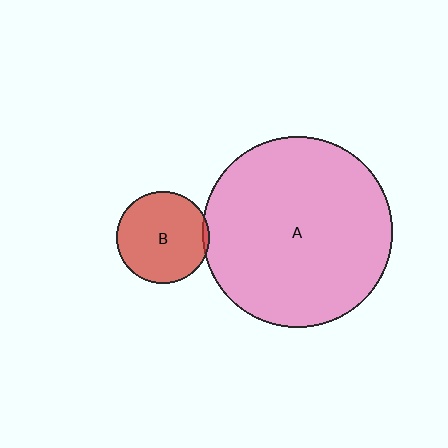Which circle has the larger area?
Circle A (pink).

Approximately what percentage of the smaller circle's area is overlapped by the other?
Approximately 5%.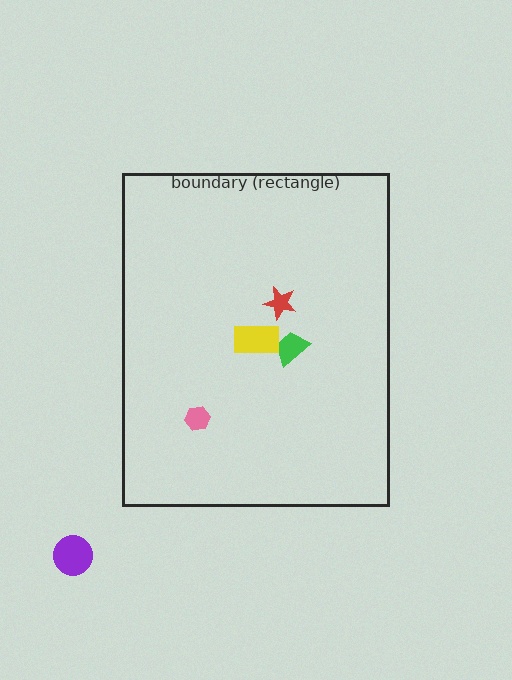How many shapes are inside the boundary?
4 inside, 1 outside.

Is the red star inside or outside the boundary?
Inside.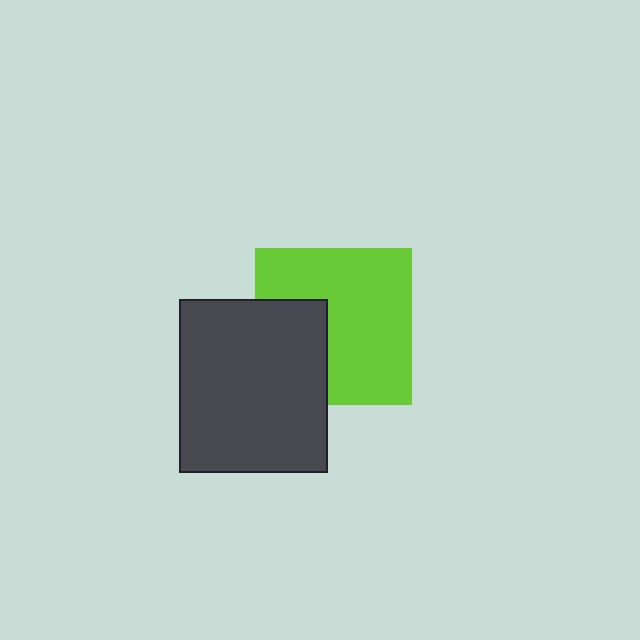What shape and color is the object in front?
The object in front is a dark gray rectangle.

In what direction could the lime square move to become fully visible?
The lime square could move right. That would shift it out from behind the dark gray rectangle entirely.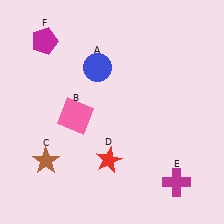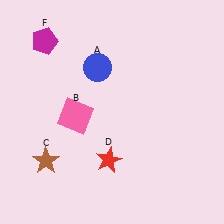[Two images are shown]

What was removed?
The magenta cross (E) was removed in Image 2.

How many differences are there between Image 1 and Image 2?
There is 1 difference between the two images.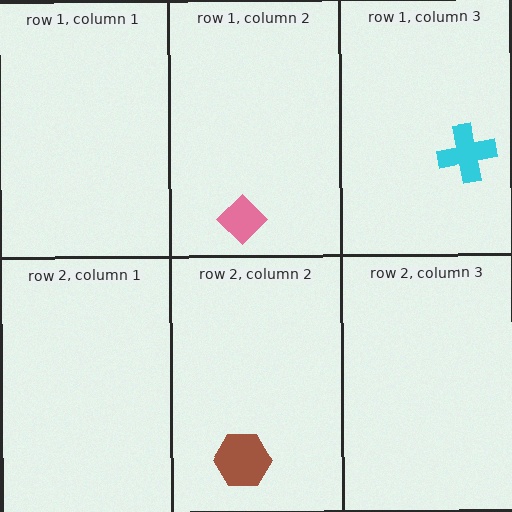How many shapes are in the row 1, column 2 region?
1.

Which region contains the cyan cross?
The row 1, column 3 region.